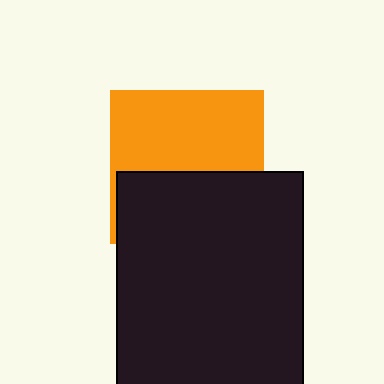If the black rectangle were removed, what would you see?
You would see the complete orange square.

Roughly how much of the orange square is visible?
About half of it is visible (roughly 55%).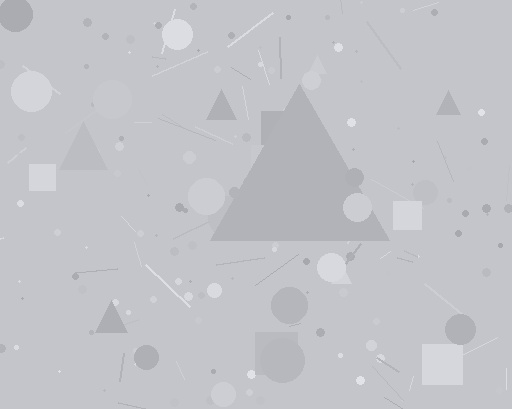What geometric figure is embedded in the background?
A triangle is embedded in the background.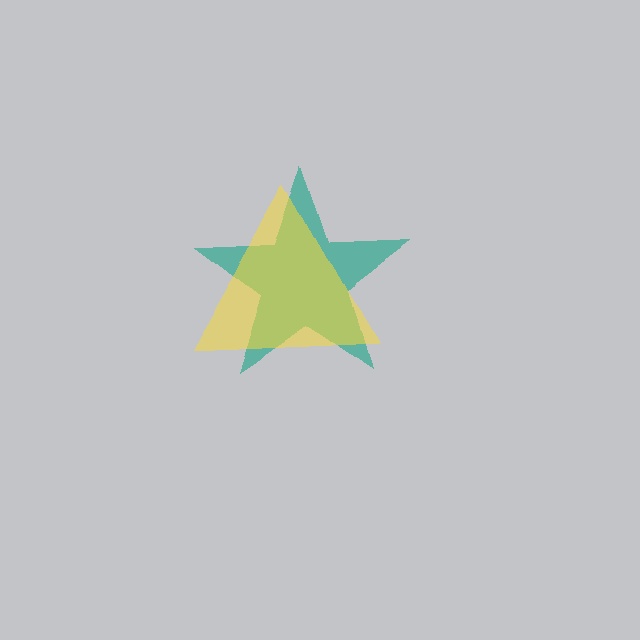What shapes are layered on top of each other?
The layered shapes are: a teal star, a yellow triangle.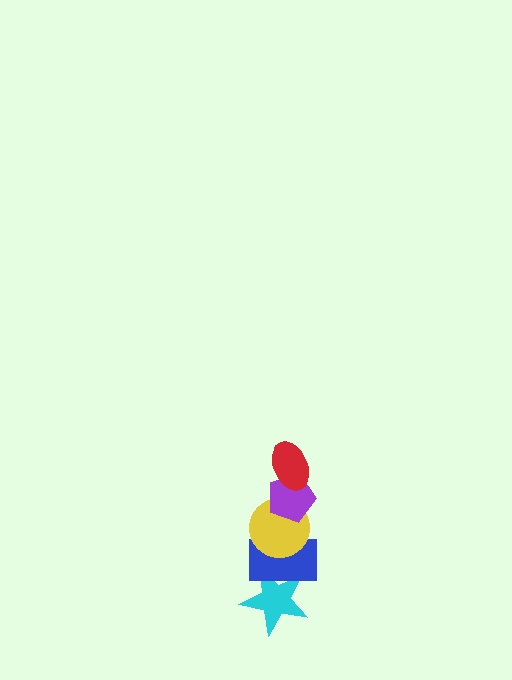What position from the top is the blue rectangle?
The blue rectangle is 4th from the top.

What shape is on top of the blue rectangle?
The yellow circle is on top of the blue rectangle.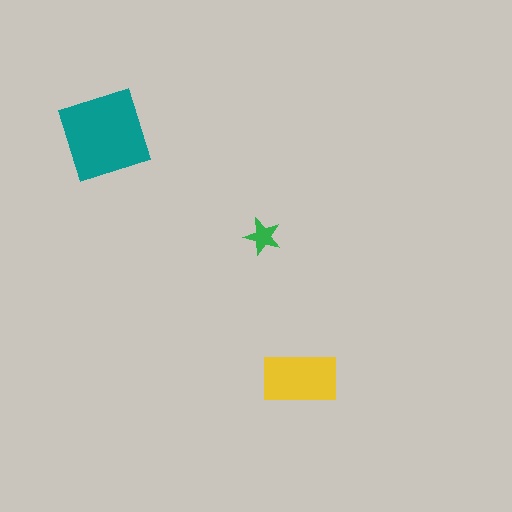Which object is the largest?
The teal diamond.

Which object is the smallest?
The green star.